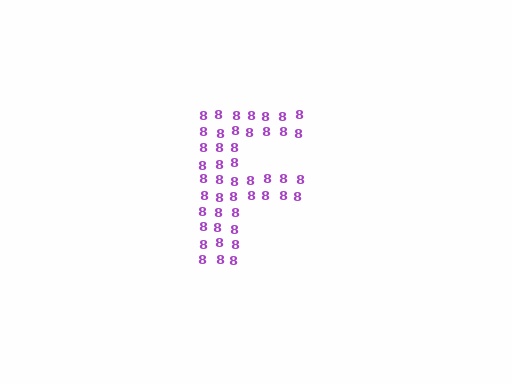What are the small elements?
The small elements are digit 8's.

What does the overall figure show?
The overall figure shows the letter F.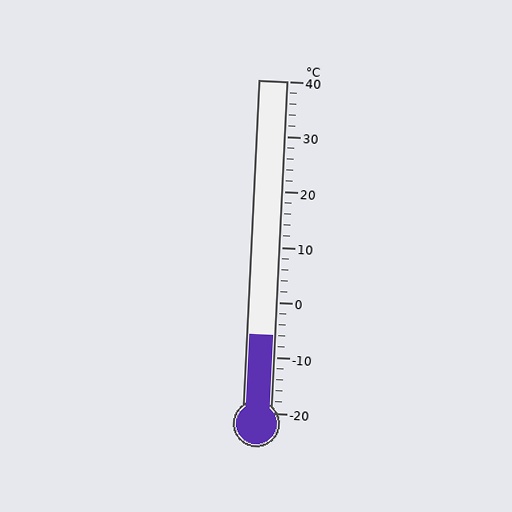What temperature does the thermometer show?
The thermometer shows approximately -6°C.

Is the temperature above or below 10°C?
The temperature is below 10°C.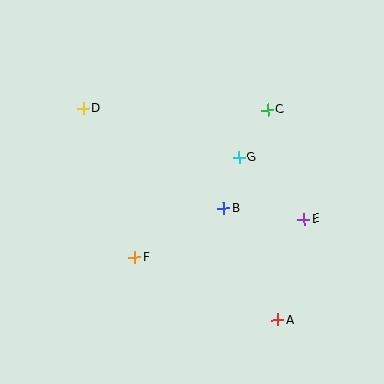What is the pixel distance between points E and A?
The distance between E and A is 104 pixels.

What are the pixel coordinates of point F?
Point F is at (135, 257).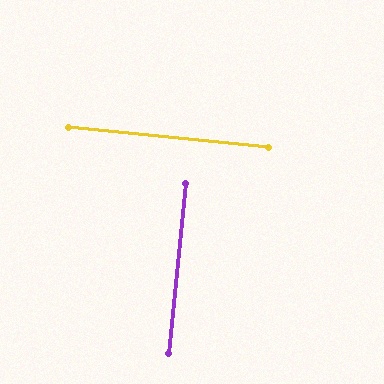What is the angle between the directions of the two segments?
Approximately 90 degrees.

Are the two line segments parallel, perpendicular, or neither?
Perpendicular — they meet at approximately 90°.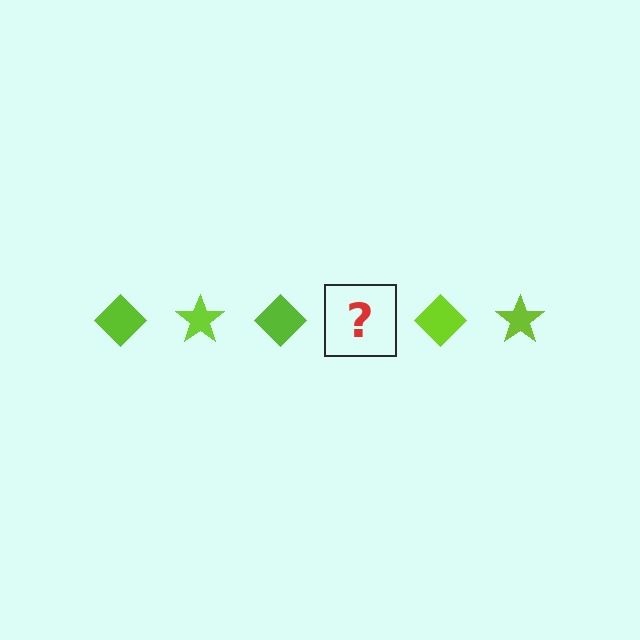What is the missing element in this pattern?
The missing element is a lime star.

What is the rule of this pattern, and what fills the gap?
The rule is that the pattern cycles through diamond, star shapes in lime. The gap should be filled with a lime star.